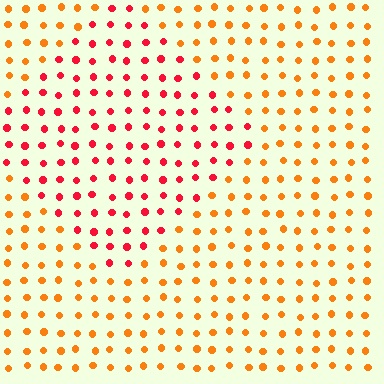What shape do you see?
I see a diamond.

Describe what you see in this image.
The image is filled with small orange elements in a uniform arrangement. A diamond-shaped region is visible where the elements are tinted to a slightly different hue, forming a subtle color boundary.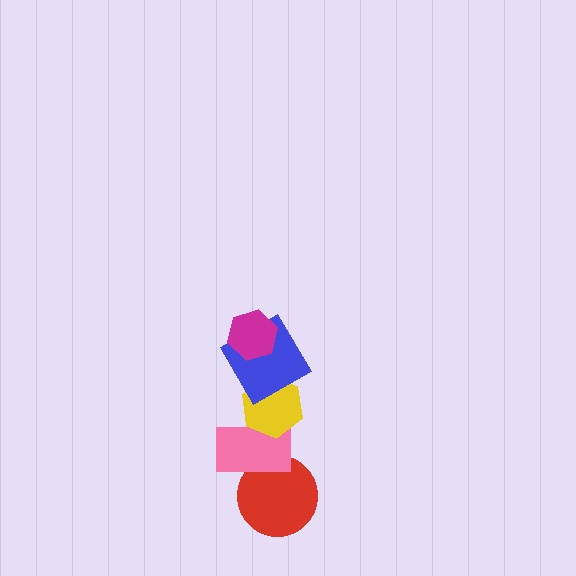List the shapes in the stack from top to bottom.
From top to bottom: the magenta hexagon, the blue diamond, the yellow hexagon, the pink rectangle, the red circle.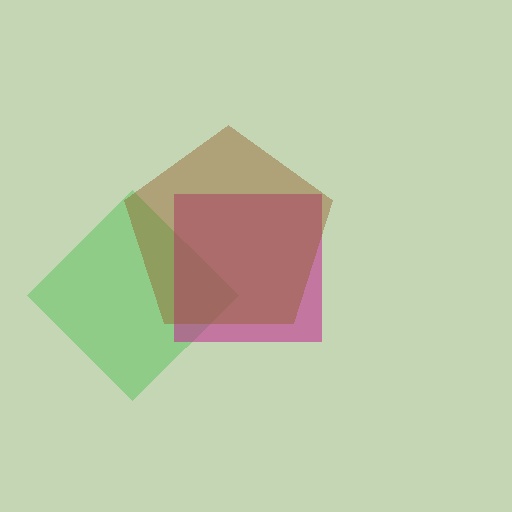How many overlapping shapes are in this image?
There are 3 overlapping shapes in the image.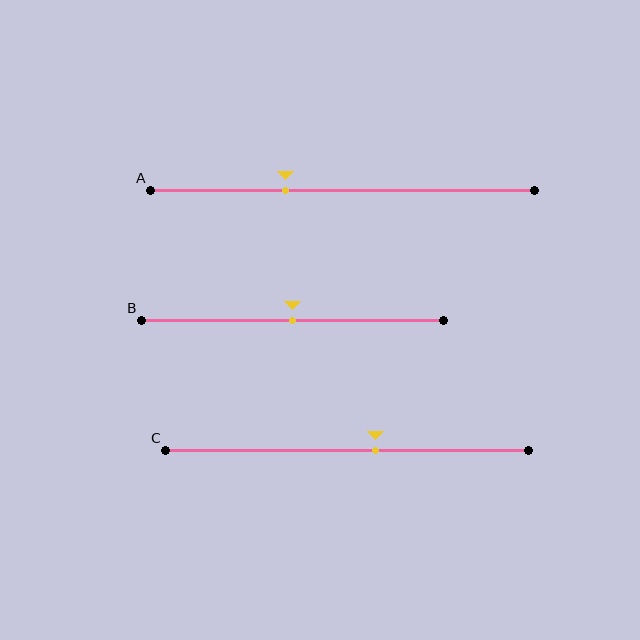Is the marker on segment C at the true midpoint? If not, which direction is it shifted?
No, the marker on segment C is shifted to the right by about 8% of the segment length.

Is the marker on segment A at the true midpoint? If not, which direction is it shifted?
No, the marker on segment A is shifted to the left by about 15% of the segment length.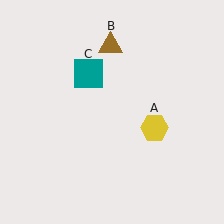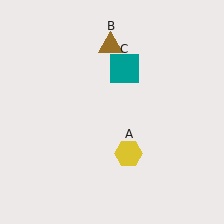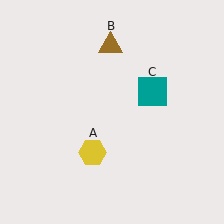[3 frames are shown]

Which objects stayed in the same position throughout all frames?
Brown triangle (object B) remained stationary.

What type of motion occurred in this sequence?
The yellow hexagon (object A), teal square (object C) rotated clockwise around the center of the scene.